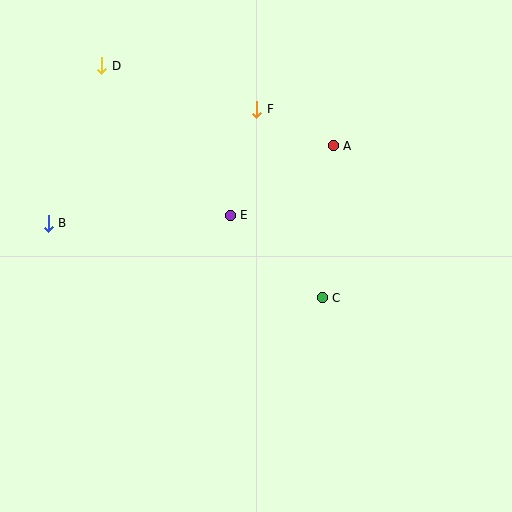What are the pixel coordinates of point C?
Point C is at (322, 298).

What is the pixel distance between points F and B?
The distance between F and B is 238 pixels.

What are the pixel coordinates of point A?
Point A is at (333, 146).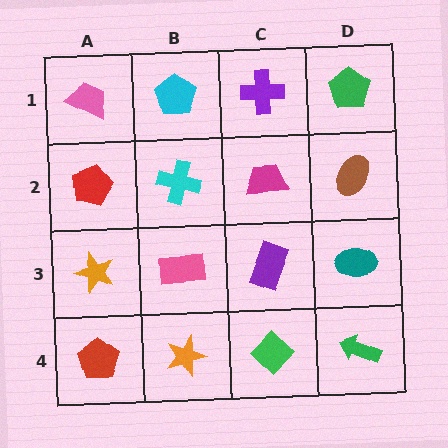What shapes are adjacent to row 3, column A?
A red pentagon (row 2, column A), a red pentagon (row 4, column A), a pink rectangle (row 3, column B).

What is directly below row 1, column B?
A cyan cross.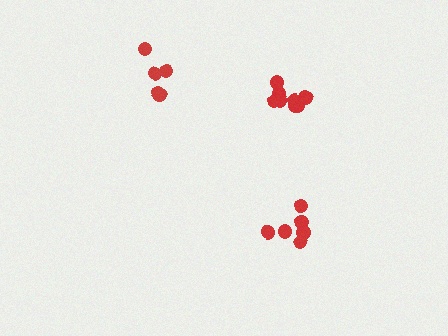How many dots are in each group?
Group 1: 9 dots, Group 2: 6 dots, Group 3: 5 dots (20 total).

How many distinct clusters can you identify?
There are 3 distinct clusters.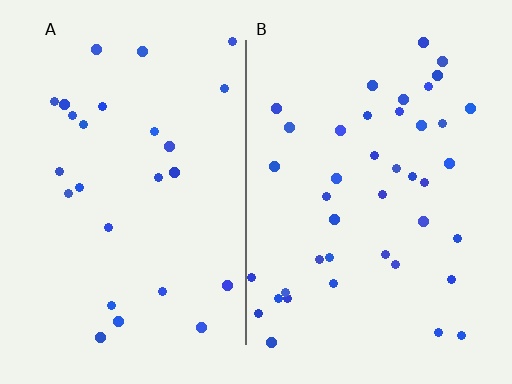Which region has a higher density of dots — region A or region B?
B (the right).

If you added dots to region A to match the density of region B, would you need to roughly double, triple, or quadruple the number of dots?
Approximately double.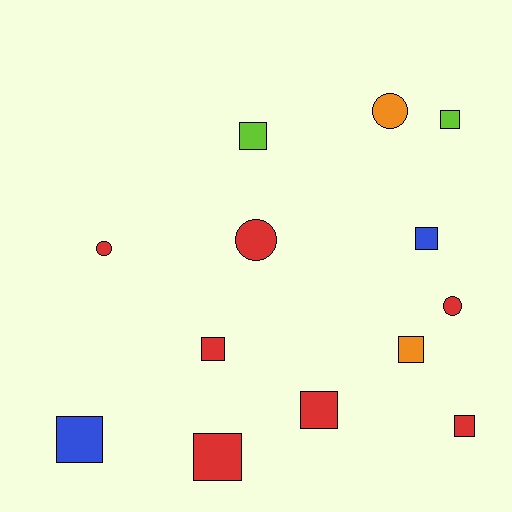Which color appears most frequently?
Red, with 7 objects.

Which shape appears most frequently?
Square, with 9 objects.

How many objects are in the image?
There are 13 objects.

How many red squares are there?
There are 4 red squares.